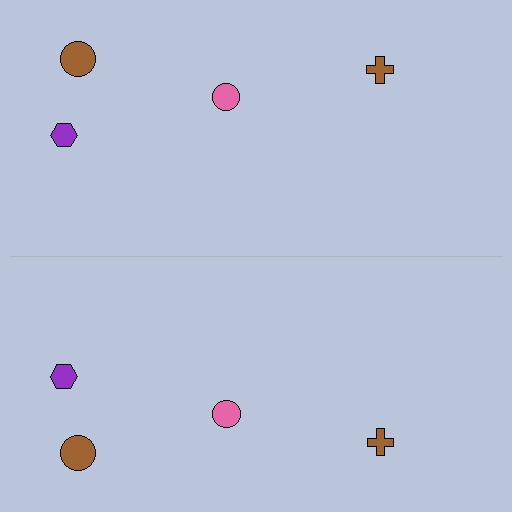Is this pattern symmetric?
Yes, this pattern has bilateral (reflection) symmetry.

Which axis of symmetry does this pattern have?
The pattern has a horizontal axis of symmetry running through the center of the image.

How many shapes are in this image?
There are 8 shapes in this image.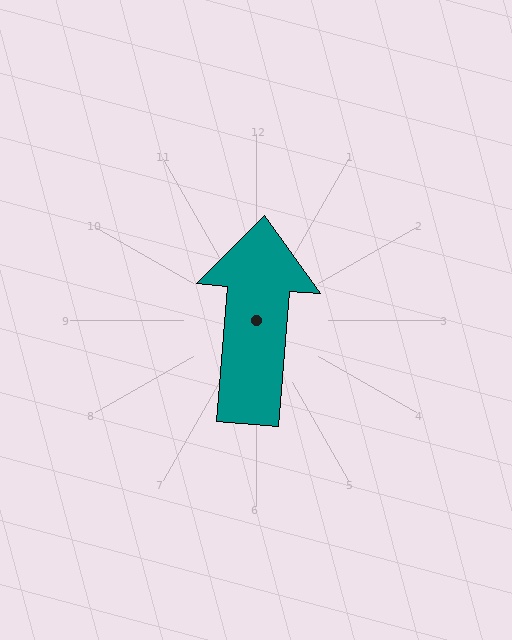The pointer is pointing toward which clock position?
Roughly 12 o'clock.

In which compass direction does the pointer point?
North.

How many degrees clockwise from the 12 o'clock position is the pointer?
Approximately 5 degrees.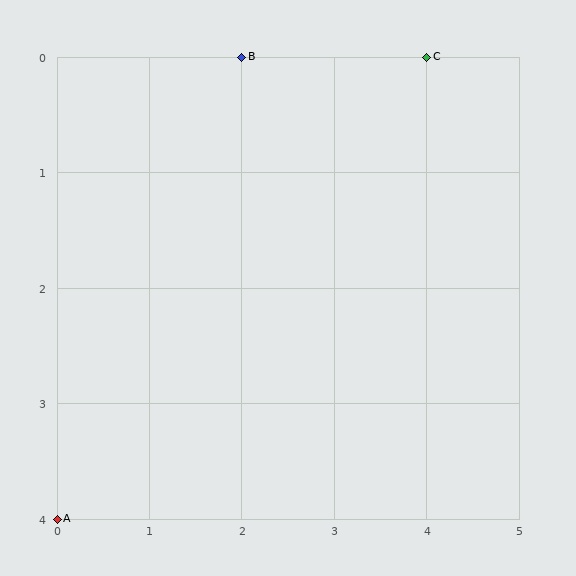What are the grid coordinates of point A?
Point A is at grid coordinates (0, 4).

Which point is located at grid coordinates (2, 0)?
Point B is at (2, 0).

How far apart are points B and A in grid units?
Points B and A are 2 columns and 4 rows apart (about 4.5 grid units diagonally).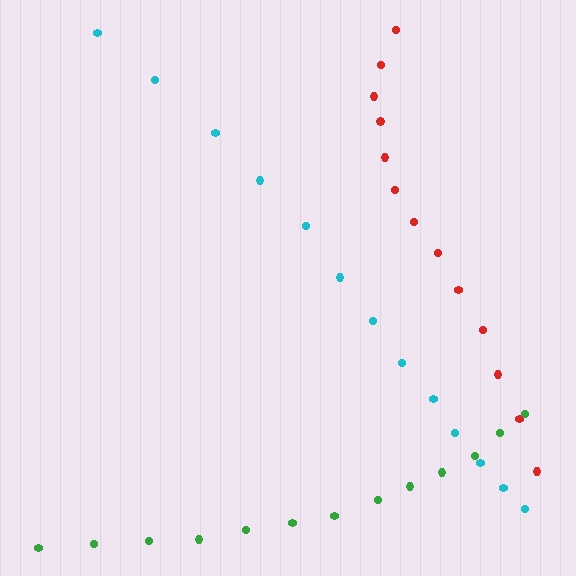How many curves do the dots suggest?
There are 3 distinct paths.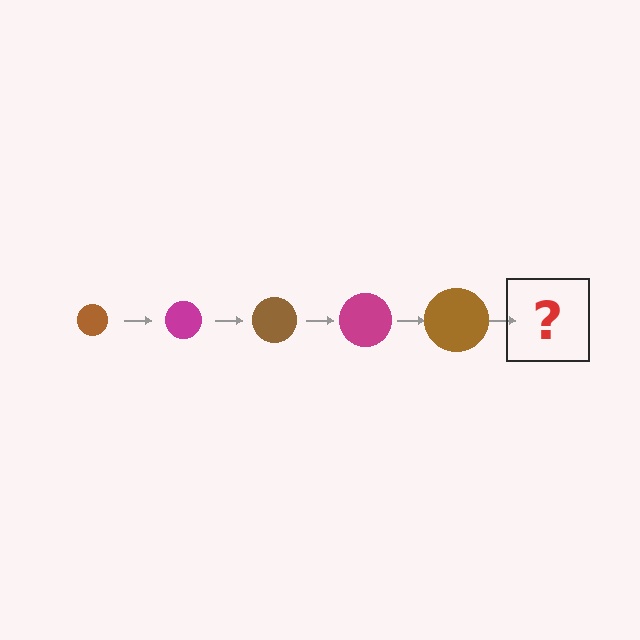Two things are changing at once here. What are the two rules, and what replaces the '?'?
The two rules are that the circle grows larger each step and the color cycles through brown and magenta. The '?' should be a magenta circle, larger than the previous one.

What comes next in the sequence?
The next element should be a magenta circle, larger than the previous one.